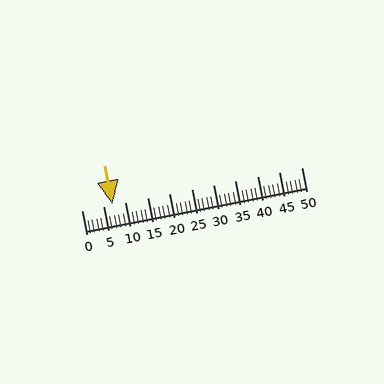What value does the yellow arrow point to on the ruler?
The yellow arrow points to approximately 7.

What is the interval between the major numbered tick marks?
The major tick marks are spaced 5 units apart.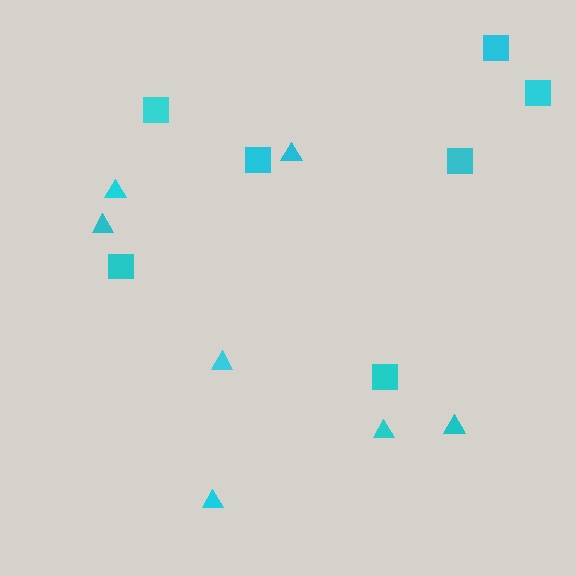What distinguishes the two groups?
There are 2 groups: one group of squares (7) and one group of triangles (7).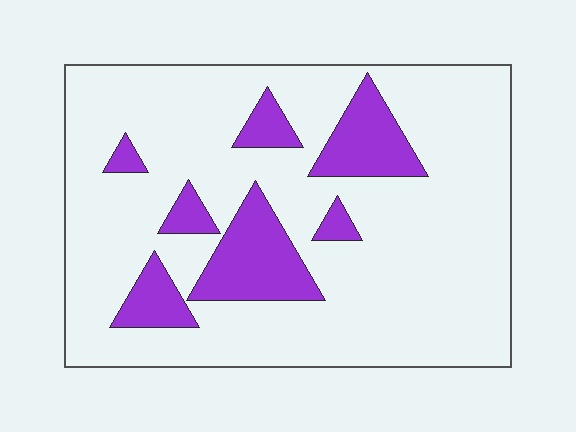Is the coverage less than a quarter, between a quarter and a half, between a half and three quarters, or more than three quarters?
Less than a quarter.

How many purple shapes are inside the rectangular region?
7.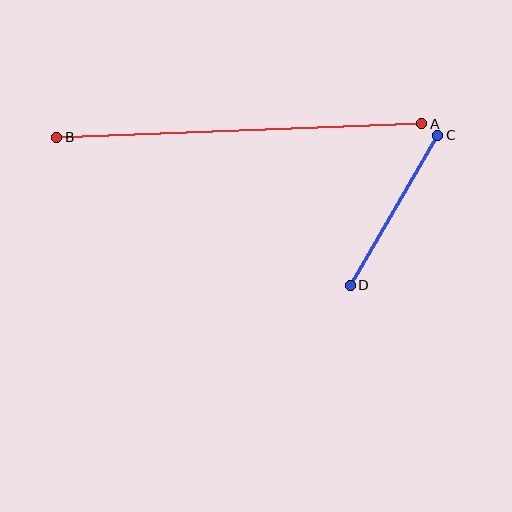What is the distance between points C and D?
The distance is approximately 174 pixels.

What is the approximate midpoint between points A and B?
The midpoint is at approximately (239, 131) pixels.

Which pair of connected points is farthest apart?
Points A and B are farthest apart.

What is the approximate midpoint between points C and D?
The midpoint is at approximately (394, 210) pixels.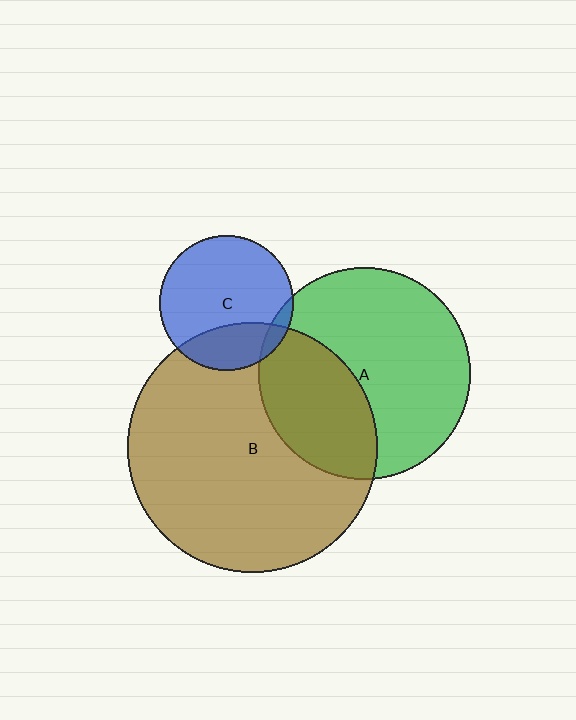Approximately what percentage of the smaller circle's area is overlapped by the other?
Approximately 25%.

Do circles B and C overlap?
Yes.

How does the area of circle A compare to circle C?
Approximately 2.5 times.